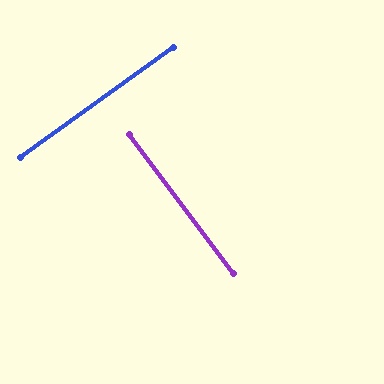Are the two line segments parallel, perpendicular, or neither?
Perpendicular — they meet at approximately 89°.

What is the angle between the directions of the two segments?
Approximately 89 degrees.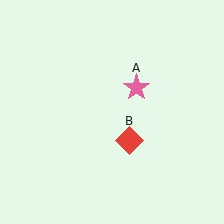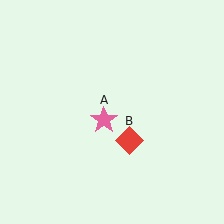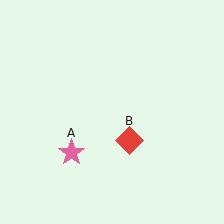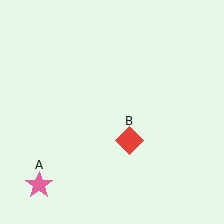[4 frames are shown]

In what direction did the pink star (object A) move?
The pink star (object A) moved down and to the left.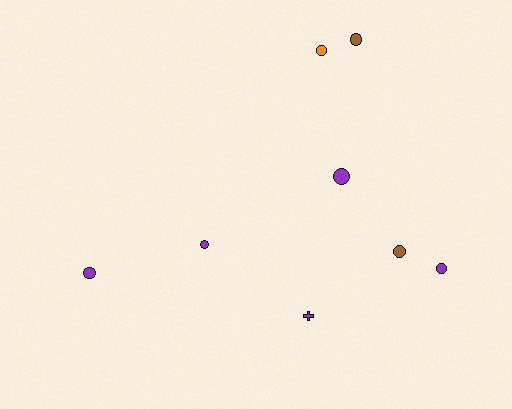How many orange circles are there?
There is 1 orange circle.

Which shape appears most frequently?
Circle, with 7 objects.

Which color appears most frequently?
Purple, with 5 objects.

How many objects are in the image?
There are 8 objects.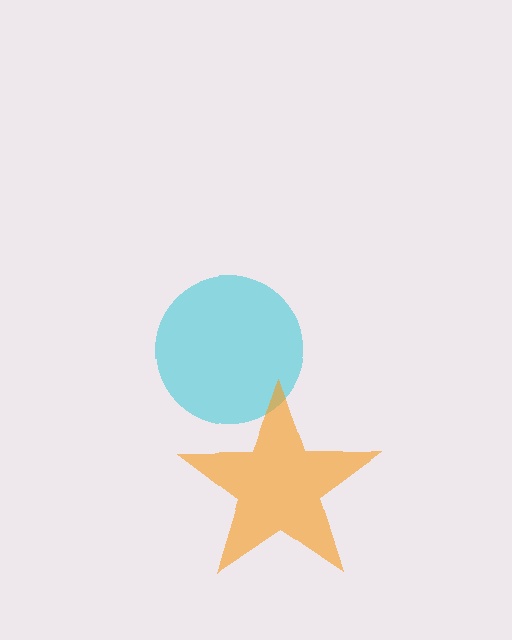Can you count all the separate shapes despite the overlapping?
Yes, there are 2 separate shapes.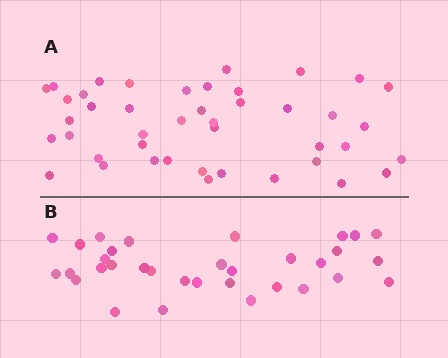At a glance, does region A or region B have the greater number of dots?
Region A (the top region) has more dots.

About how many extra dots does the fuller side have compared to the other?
Region A has roughly 10 or so more dots than region B.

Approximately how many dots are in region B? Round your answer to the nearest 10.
About 30 dots. (The exact count is 33, which rounds to 30.)